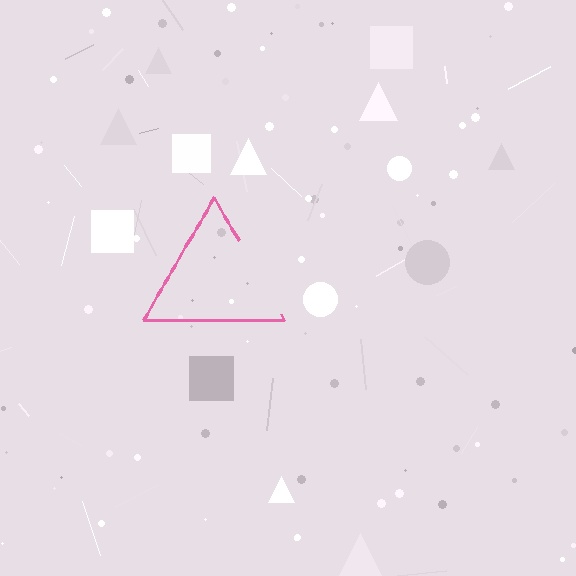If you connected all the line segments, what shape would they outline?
They would outline a triangle.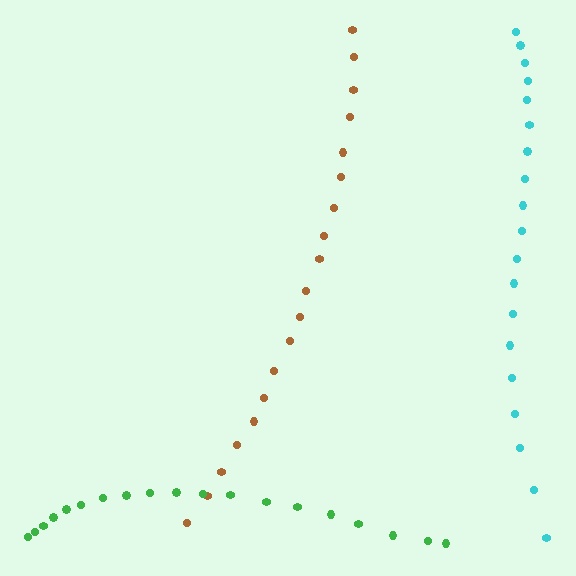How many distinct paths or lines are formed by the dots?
There are 3 distinct paths.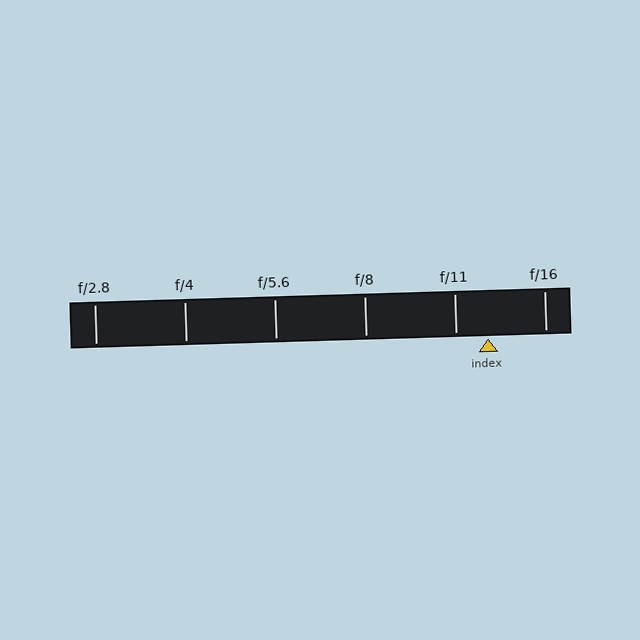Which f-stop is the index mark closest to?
The index mark is closest to f/11.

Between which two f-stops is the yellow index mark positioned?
The index mark is between f/11 and f/16.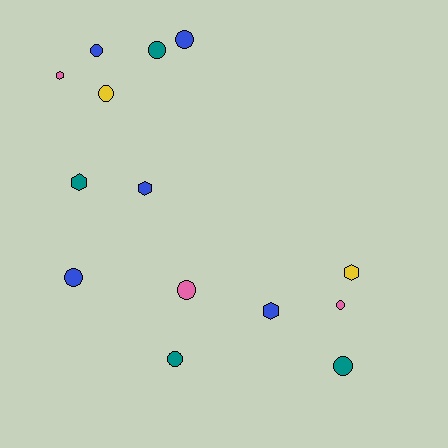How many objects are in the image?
There are 14 objects.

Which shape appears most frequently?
Circle, with 9 objects.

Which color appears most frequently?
Blue, with 5 objects.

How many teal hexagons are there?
There is 1 teal hexagon.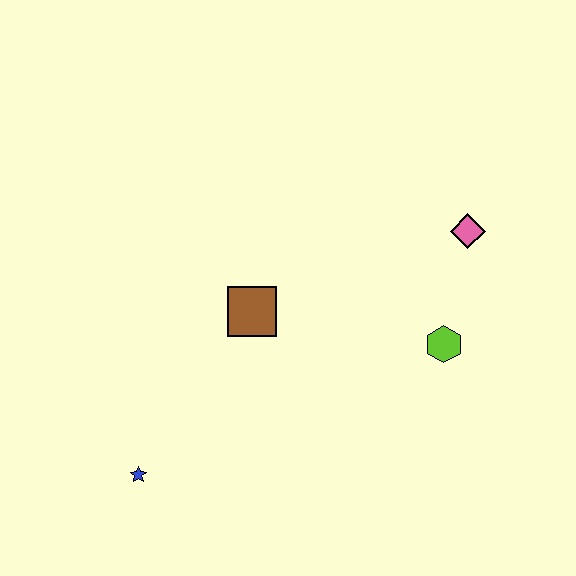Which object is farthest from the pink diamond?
The blue star is farthest from the pink diamond.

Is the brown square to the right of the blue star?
Yes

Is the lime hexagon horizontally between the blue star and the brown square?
No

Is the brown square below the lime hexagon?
No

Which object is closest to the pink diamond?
The lime hexagon is closest to the pink diamond.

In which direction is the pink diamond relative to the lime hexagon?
The pink diamond is above the lime hexagon.